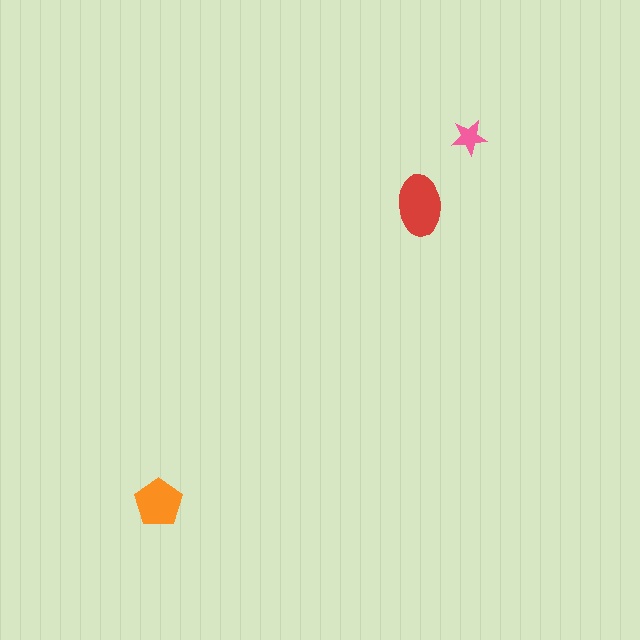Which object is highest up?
The pink star is topmost.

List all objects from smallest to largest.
The pink star, the orange pentagon, the red ellipse.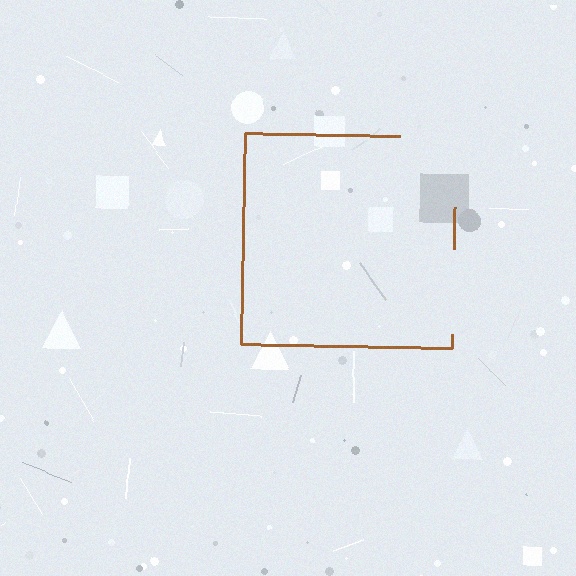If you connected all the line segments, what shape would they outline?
They would outline a square.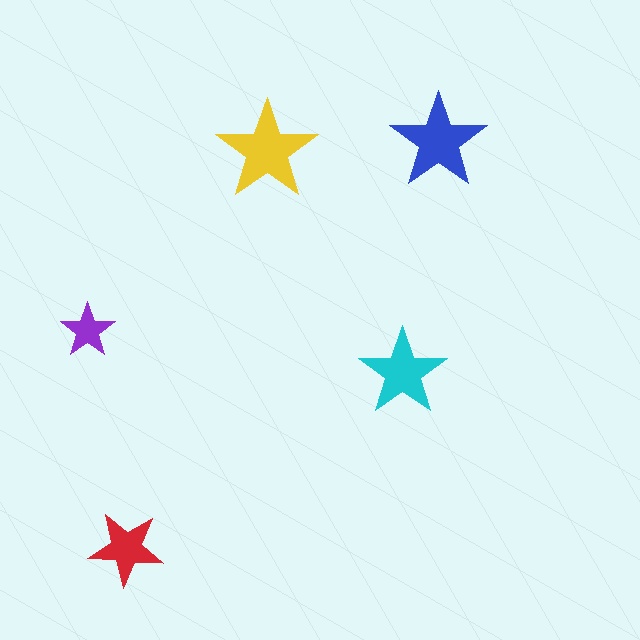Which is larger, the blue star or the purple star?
The blue one.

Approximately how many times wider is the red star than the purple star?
About 1.5 times wider.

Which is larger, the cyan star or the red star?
The cyan one.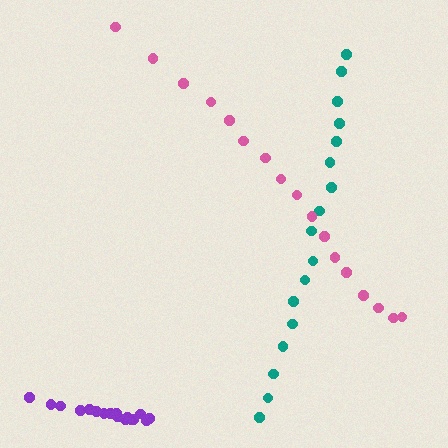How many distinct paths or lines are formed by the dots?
There are 3 distinct paths.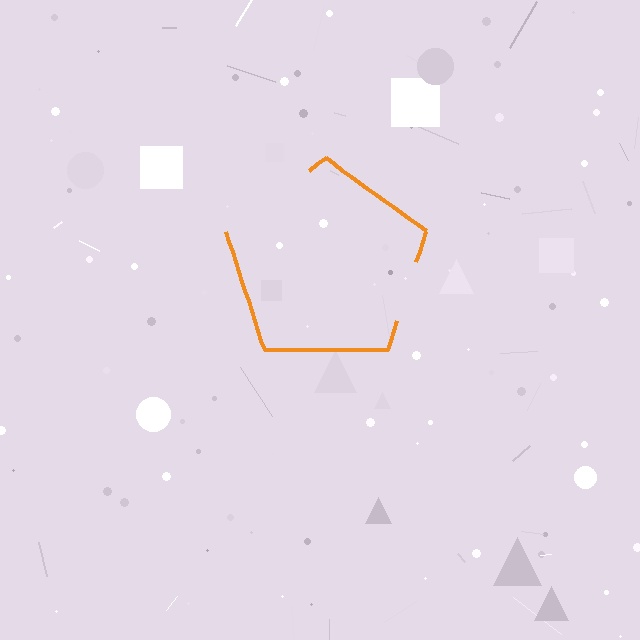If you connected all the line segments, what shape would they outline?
They would outline a pentagon.